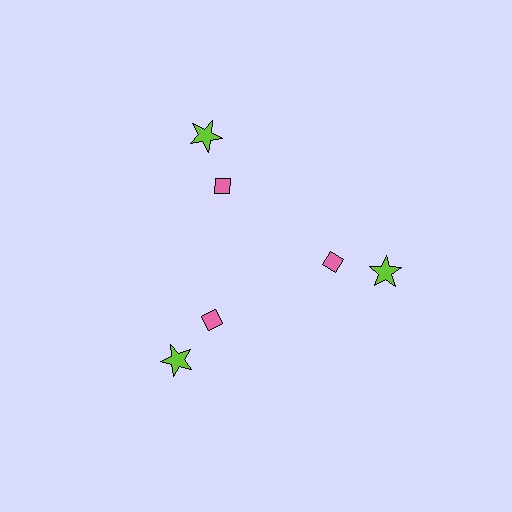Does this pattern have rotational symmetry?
Yes, this pattern has 3-fold rotational symmetry. It looks the same after rotating 120 degrees around the center.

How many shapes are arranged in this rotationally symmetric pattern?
There are 6 shapes, arranged in 3 groups of 2.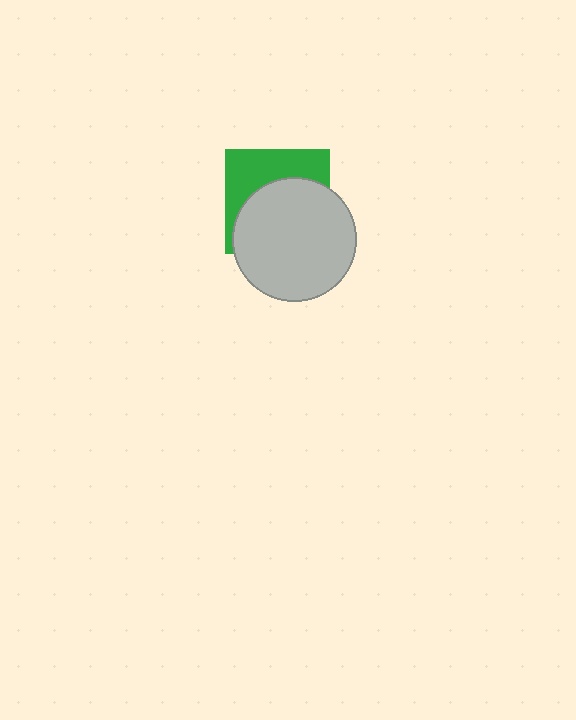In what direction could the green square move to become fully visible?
The green square could move up. That would shift it out from behind the light gray circle entirely.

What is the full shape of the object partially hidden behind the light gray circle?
The partially hidden object is a green square.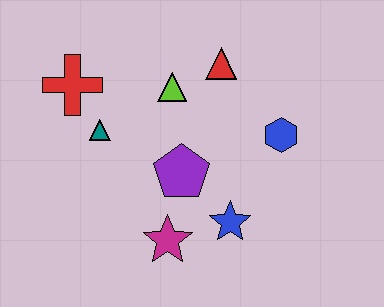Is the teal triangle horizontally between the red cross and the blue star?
Yes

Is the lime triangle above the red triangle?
No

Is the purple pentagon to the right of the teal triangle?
Yes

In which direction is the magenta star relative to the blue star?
The magenta star is to the left of the blue star.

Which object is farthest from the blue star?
The red cross is farthest from the blue star.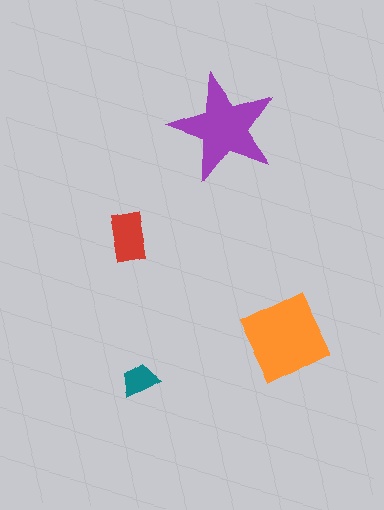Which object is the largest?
The orange square.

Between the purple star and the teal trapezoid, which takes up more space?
The purple star.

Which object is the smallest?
The teal trapezoid.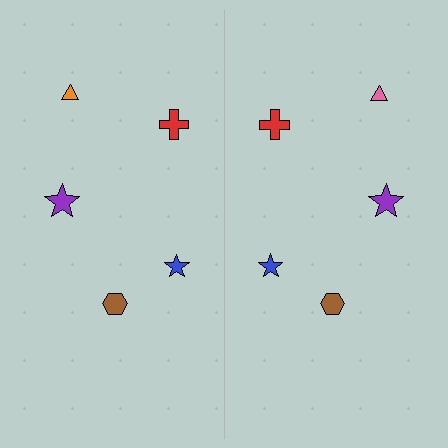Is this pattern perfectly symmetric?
No, the pattern is not perfectly symmetric. The pink triangle on the right side breaks the symmetry — its mirror counterpart is orange.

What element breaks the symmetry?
The pink triangle on the right side breaks the symmetry — its mirror counterpart is orange.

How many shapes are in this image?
There are 10 shapes in this image.